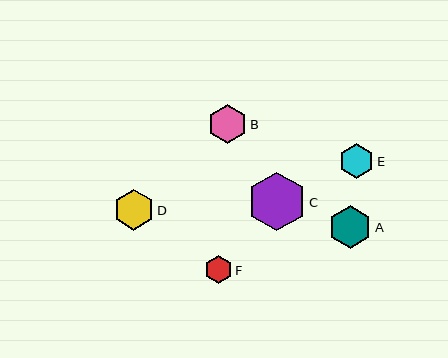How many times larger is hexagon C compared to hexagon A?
Hexagon C is approximately 1.4 times the size of hexagon A.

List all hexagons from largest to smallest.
From largest to smallest: C, A, D, B, E, F.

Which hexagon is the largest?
Hexagon C is the largest with a size of approximately 59 pixels.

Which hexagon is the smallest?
Hexagon F is the smallest with a size of approximately 27 pixels.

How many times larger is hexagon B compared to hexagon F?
Hexagon B is approximately 1.4 times the size of hexagon F.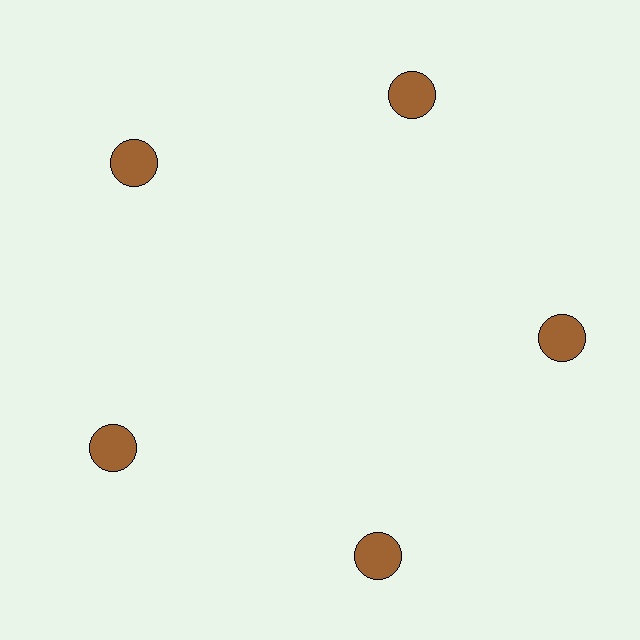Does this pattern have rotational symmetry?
Yes, this pattern has 5-fold rotational symmetry. It looks the same after rotating 72 degrees around the center.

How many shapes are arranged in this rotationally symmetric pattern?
There are 5 shapes, arranged in 5 groups of 1.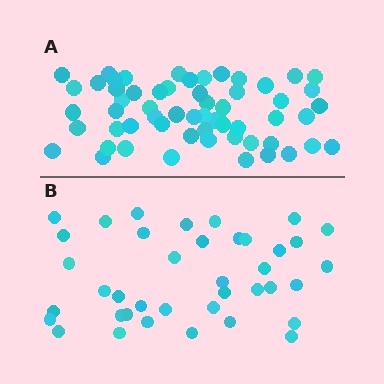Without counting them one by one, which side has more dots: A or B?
Region A (the top region) has more dots.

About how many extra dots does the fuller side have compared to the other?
Region A has approximately 20 more dots than region B.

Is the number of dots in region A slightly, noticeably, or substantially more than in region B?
Region A has substantially more. The ratio is roughly 1.5 to 1.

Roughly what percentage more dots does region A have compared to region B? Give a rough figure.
About 50% more.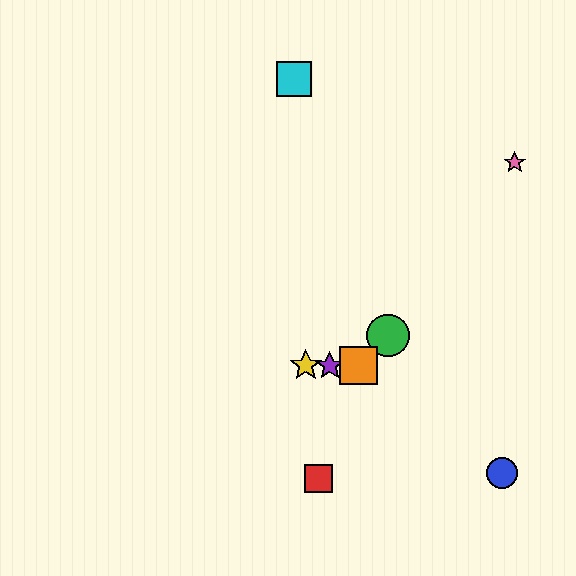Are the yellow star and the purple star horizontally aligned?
Yes, both are at y≈366.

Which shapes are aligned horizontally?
The yellow star, the purple star, the orange square are aligned horizontally.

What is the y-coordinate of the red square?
The red square is at y≈478.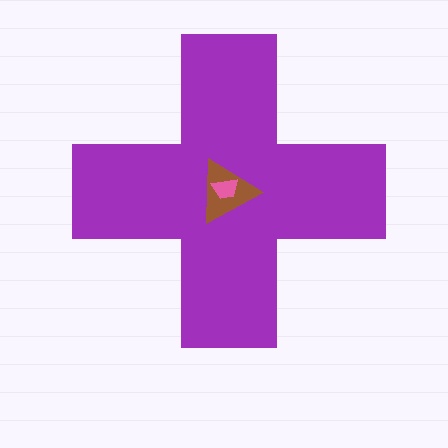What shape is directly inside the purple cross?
The brown triangle.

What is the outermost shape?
The purple cross.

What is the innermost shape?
The pink trapezoid.